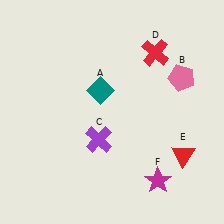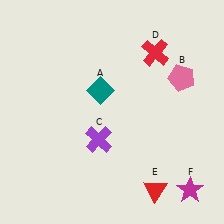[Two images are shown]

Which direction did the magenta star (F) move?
The magenta star (F) moved right.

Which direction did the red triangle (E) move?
The red triangle (E) moved down.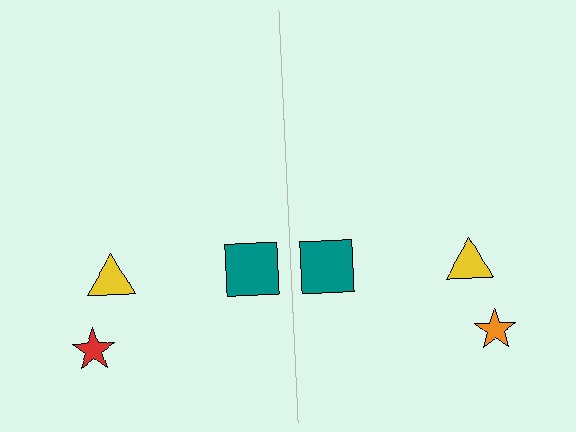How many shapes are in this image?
There are 6 shapes in this image.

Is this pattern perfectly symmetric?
No, the pattern is not perfectly symmetric. The orange star on the right side breaks the symmetry — its mirror counterpart is red.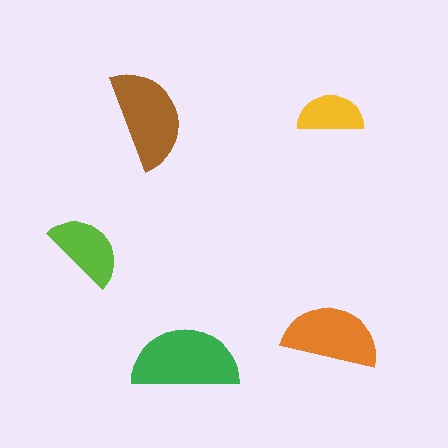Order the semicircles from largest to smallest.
the green one, the brown one, the orange one, the lime one, the yellow one.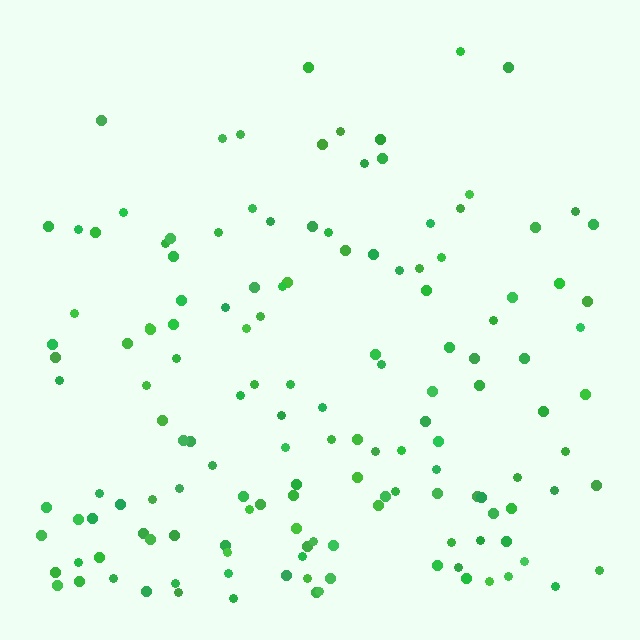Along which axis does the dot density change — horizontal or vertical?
Vertical.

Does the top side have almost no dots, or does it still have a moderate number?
Still a moderate number, just noticeably fewer than the bottom.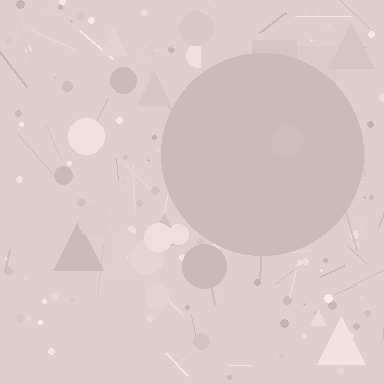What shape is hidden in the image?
A circle is hidden in the image.